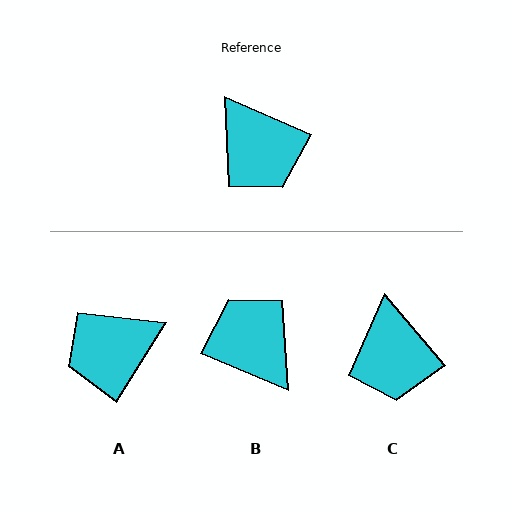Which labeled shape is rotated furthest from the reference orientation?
B, about 179 degrees away.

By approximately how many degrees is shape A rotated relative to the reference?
Approximately 99 degrees clockwise.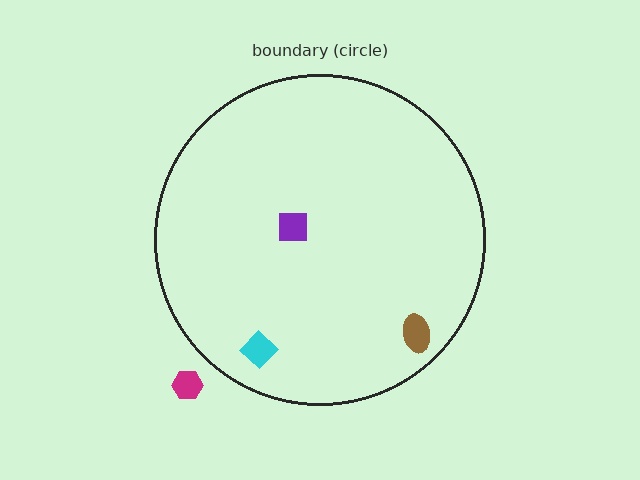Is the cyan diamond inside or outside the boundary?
Inside.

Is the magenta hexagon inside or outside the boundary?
Outside.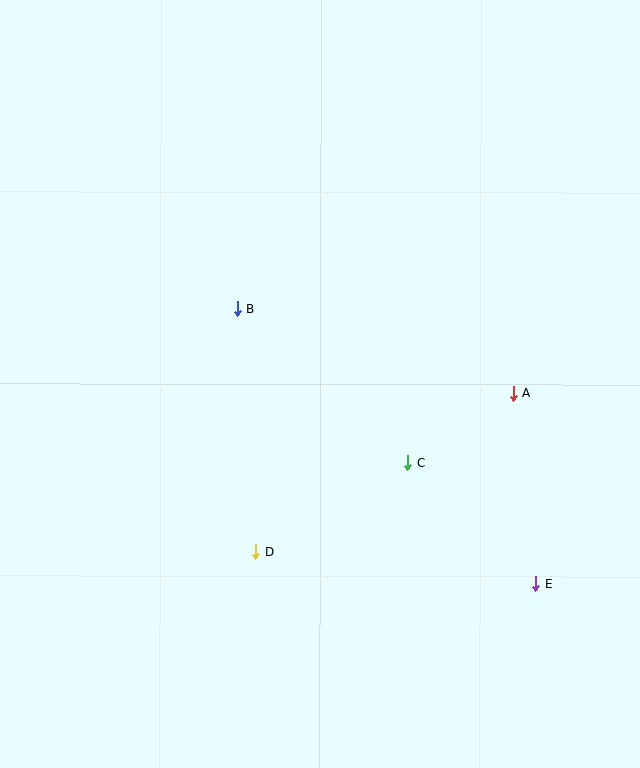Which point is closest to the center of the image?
Point B at (238, 309) is closest to the center.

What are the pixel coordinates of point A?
Point A is at (513, 394).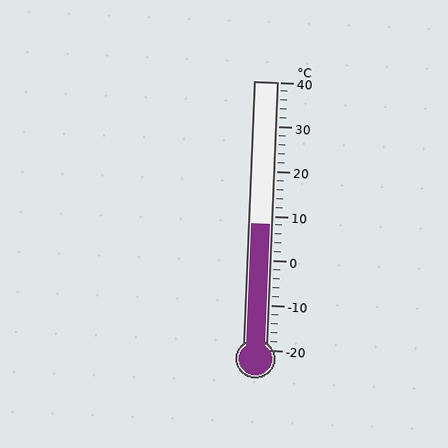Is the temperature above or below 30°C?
The temperature is below 30°C.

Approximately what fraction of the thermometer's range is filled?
The thermometer is filled to approximately 45% of its range.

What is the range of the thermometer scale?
The thermometer scale ranges from -20°C to 40°C.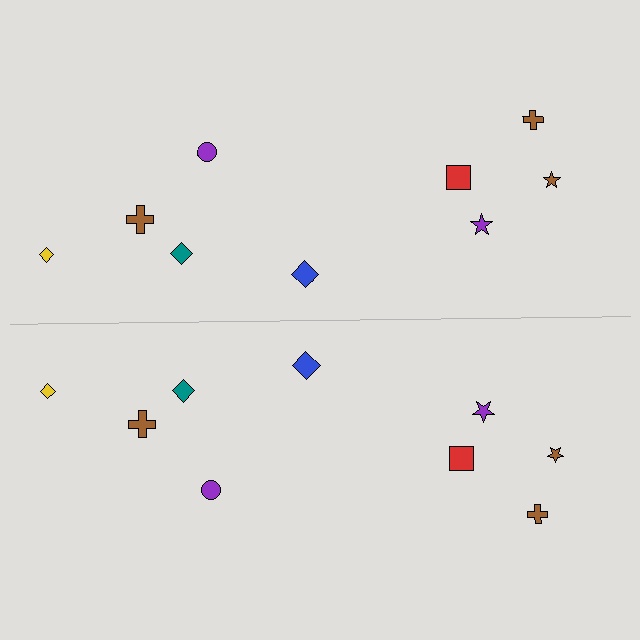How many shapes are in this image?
There are 18 shapes in this image.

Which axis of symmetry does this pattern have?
The pattern has a horizontal axis of symmetry running through the center of the image.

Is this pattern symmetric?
Yes, this pattern has bilateral (reflection) symmetry.